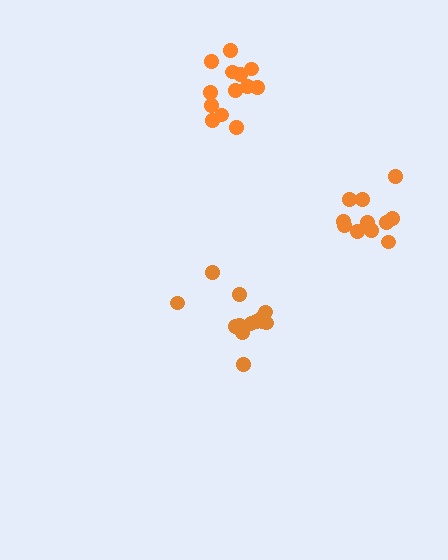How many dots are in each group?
Group 1: 13 dots, Group 2: 11 dots, Group 3: 13 dots (37 total).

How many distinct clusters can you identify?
There are 3 distinct clusters.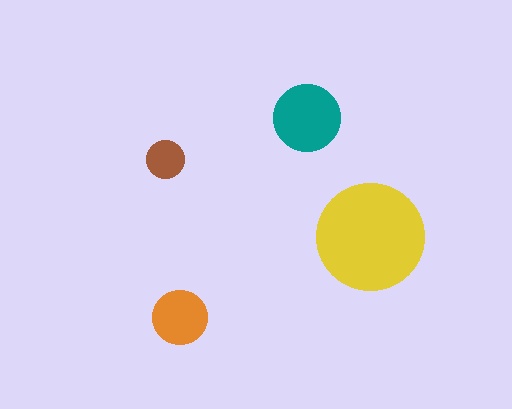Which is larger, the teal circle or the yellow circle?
The yellow one.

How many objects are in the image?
There are 4 objects in the image.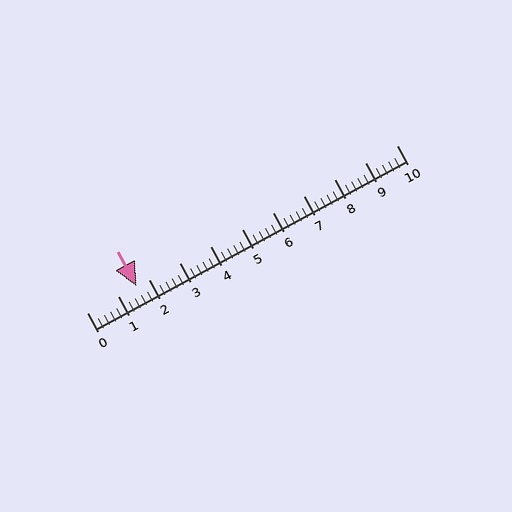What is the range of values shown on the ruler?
The ruler shows values from 0 to 10.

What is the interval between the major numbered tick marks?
The major tick marks are spaced 1 units apart.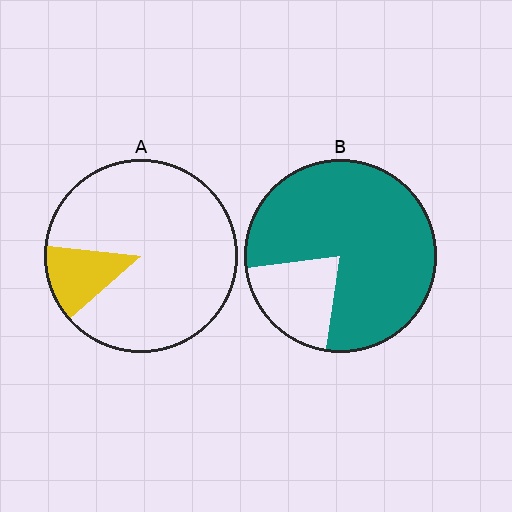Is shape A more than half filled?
No.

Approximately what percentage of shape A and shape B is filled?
A is approximately 15% and B is approximately 80%.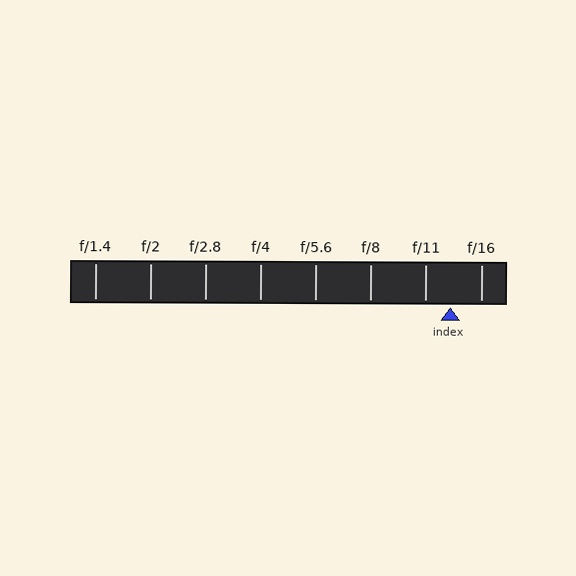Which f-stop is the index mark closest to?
The index mark is closest to f/11.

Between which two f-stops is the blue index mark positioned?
The index mark is between f/11 and f/16.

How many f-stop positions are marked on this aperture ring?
There are 8 f-stop positions marked.